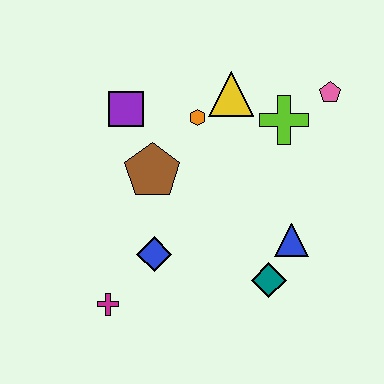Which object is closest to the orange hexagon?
The yellow triangle is closest to the orange hexagon.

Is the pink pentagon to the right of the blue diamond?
Yes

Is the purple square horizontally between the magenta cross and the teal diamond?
Yes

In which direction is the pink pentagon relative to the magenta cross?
The pink pentagon is to the right of the magenta cross.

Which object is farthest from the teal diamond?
The purple square is farthest from the teal diamond.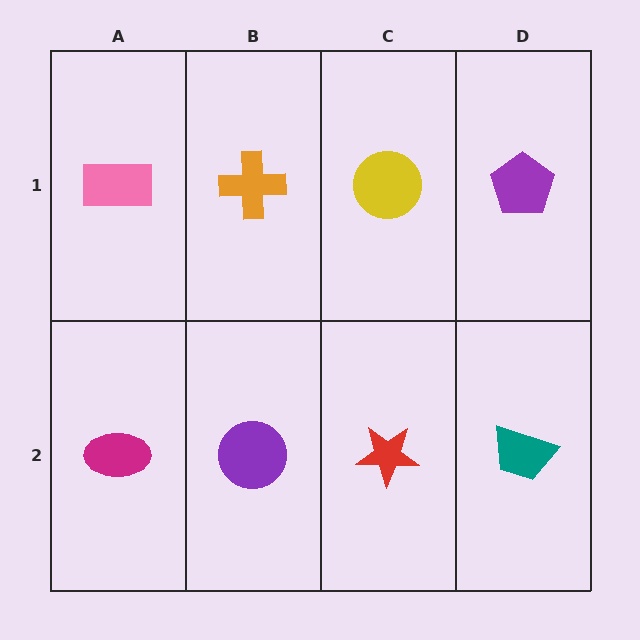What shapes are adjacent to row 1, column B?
A purple circle (row 2, column B), a pink rectangle (row 1, column A), a yellow circle (row 1, column C).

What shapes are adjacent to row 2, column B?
An orange cross (row 1, column B), a magenta ellipse (row 2, column A), a red star (row 2, column C).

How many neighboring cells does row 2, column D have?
2.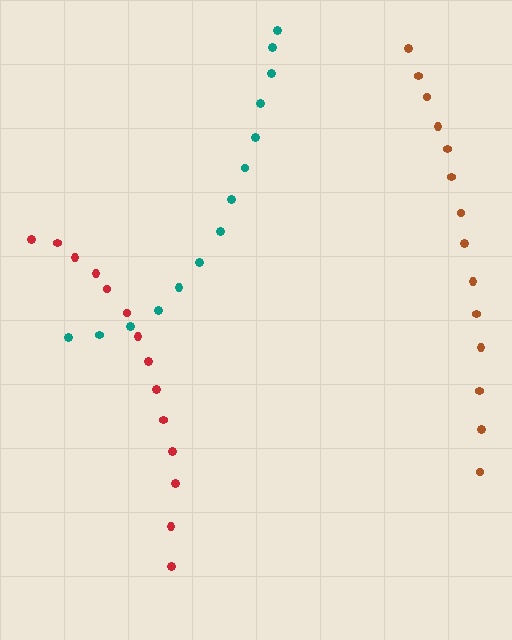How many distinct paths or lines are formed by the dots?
There are 3 distinct paths.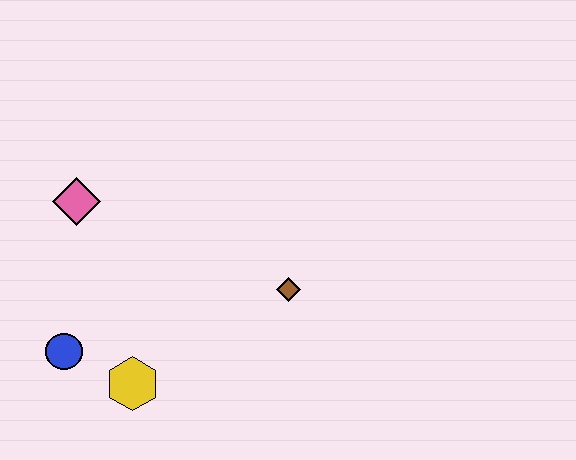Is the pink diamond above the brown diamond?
Yes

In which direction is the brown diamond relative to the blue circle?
The brown diamond is to the right of the blue circle.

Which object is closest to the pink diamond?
The blue circle is closest to the pink diamond.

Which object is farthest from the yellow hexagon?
The pink diamond is farthest from the yellow hexagon.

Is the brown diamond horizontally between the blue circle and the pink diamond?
No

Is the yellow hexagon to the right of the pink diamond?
Yes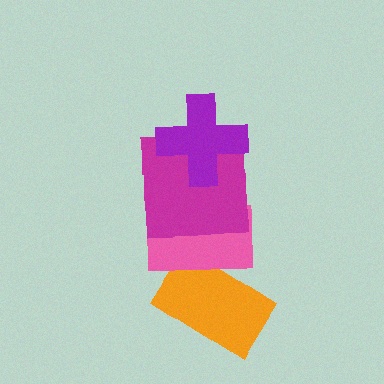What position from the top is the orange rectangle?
The orange rectangle is 4th from the top.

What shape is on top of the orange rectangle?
The pink rectangle is on top of the orange rectangle.